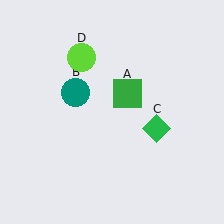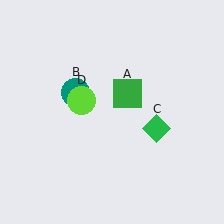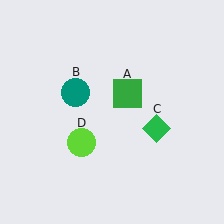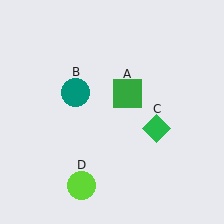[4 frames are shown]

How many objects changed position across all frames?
1 object changed position: lime circle (object D).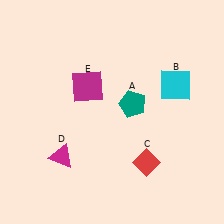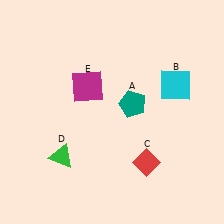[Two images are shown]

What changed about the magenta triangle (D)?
In Image 1, D is magenta. In Image 2, it changed to green.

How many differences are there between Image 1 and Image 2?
There is 1 difference between the two images.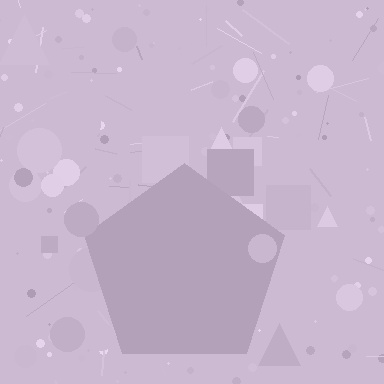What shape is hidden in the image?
A pentagon is hidden in the image.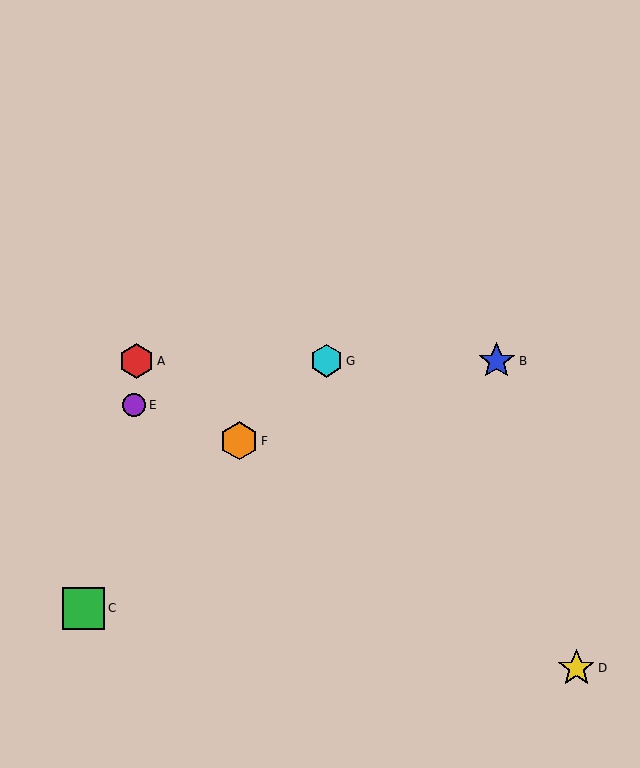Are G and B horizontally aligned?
Yes, both are at y≈361.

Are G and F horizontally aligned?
No, G is at y≈361 and F is at y≈441.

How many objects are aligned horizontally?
3 objects (A, B, G) are aligned horizontally.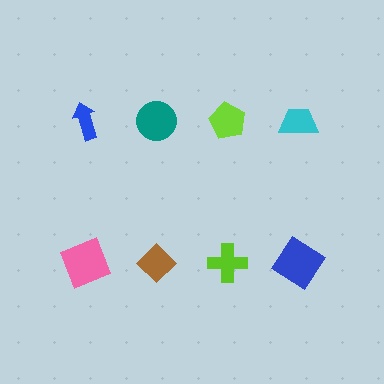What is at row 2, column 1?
A pink square.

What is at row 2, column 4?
A blue diamond.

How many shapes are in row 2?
4 shapes.